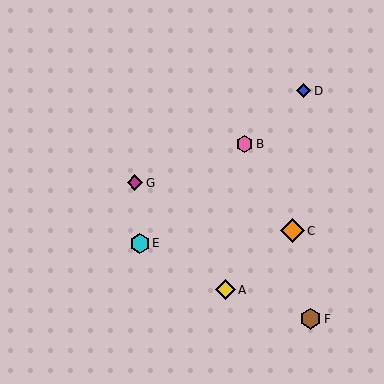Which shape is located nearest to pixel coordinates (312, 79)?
The blue diamond (labeled D) at (304, 91) is nearest to that location.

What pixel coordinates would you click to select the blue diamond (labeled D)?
Click at (304, 91) to select the blue diamond D.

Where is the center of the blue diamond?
The center of the blue diamond is at (304, 91).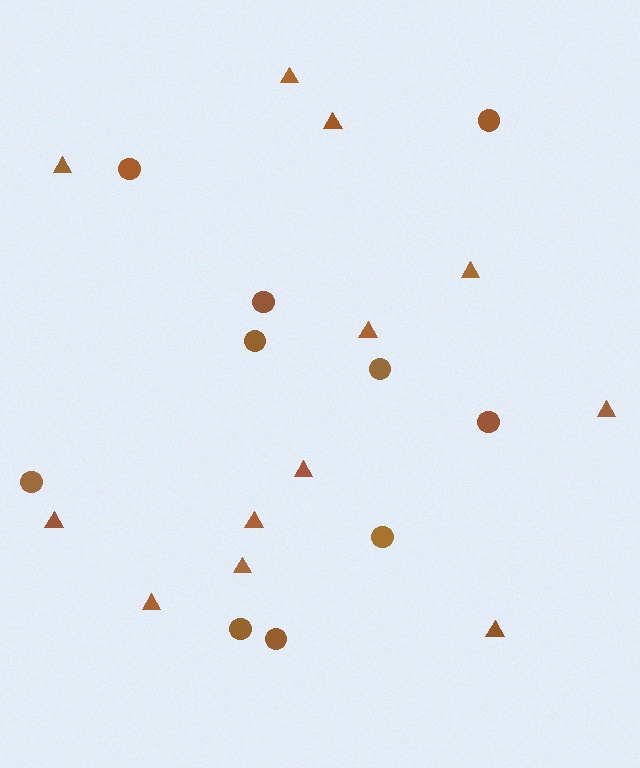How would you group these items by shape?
There are 2 groups: one group of circles (10) and one group of triangles (12).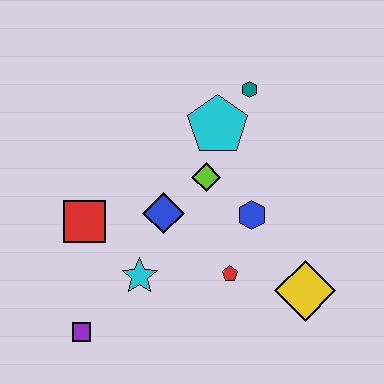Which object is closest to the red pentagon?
The blue hexagon is closest to the red pentagon.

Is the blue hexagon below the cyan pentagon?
Yes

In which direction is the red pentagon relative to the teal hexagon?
The red pentagon is below the teal hexagon.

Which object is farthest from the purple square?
The teal hexagon is farthest from the purple square.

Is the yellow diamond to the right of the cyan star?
Yes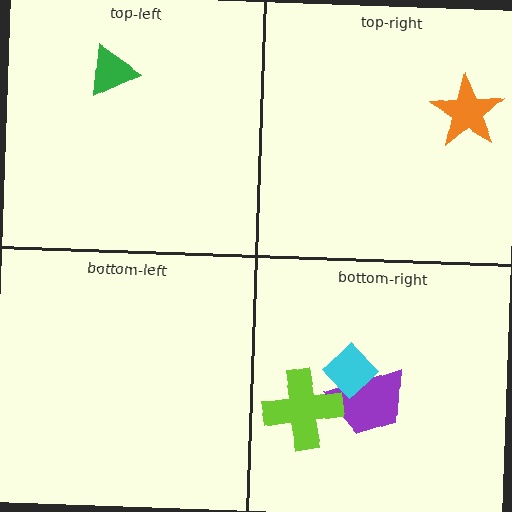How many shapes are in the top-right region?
1.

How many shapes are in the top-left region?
1.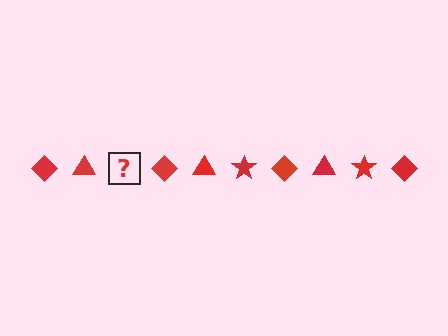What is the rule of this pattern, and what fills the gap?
The rule is that the pattern cycles through diamond, triangle, star shapes in red. The gap should be filled with a red star.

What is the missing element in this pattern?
The missing element is a red star.